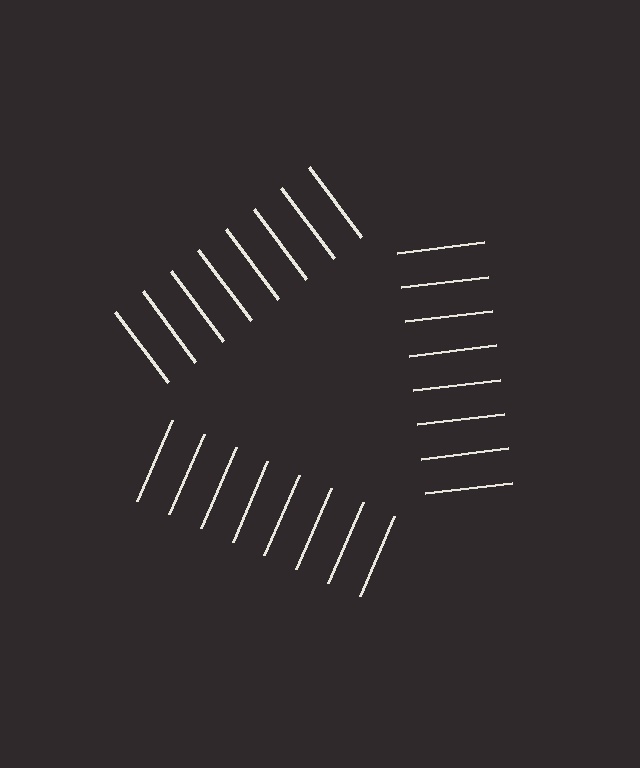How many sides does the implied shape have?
3 sides — the line-ends trace a triangle.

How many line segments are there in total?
24 — 8 along each of the 3 edges.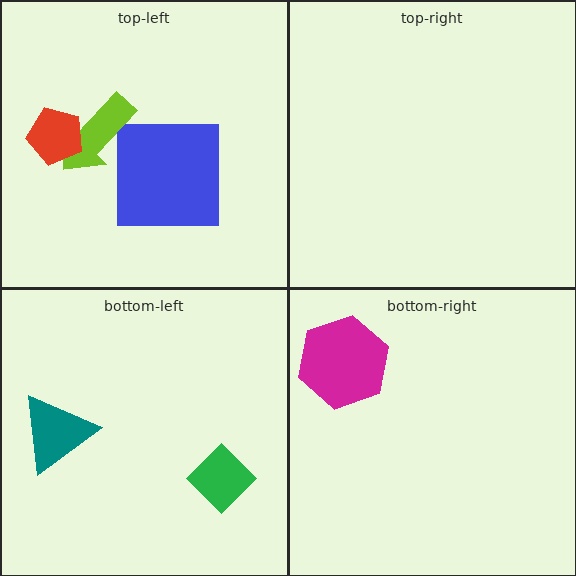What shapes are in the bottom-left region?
The green diamond, the teal triangle.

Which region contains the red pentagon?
The top-left region.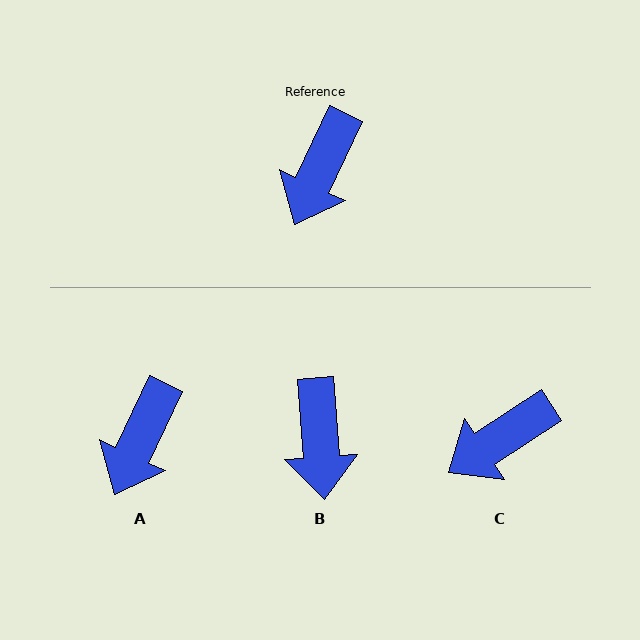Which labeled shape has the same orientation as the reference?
A.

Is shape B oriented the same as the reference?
No, it is off by about 29 degrees.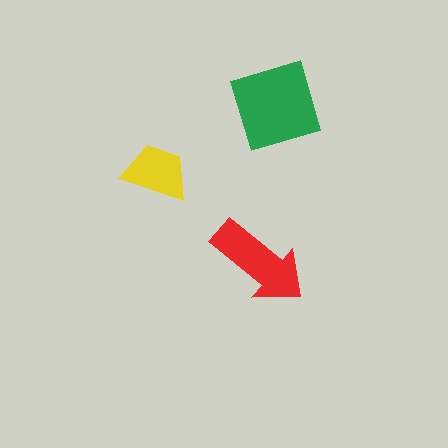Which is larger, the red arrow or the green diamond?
The green diamond.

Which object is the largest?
The green diamond.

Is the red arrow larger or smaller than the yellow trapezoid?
Larger.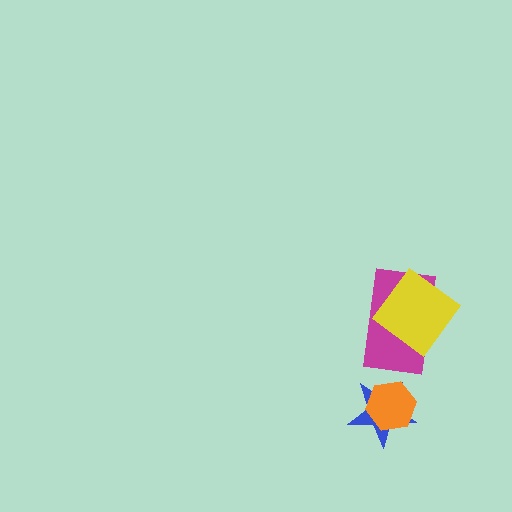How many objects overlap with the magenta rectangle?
1 object overlaps with the magenta rectangle.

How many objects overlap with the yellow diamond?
1 object overlaps with the yellow diamond.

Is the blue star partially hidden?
Yes, it is partially covered by another shape.